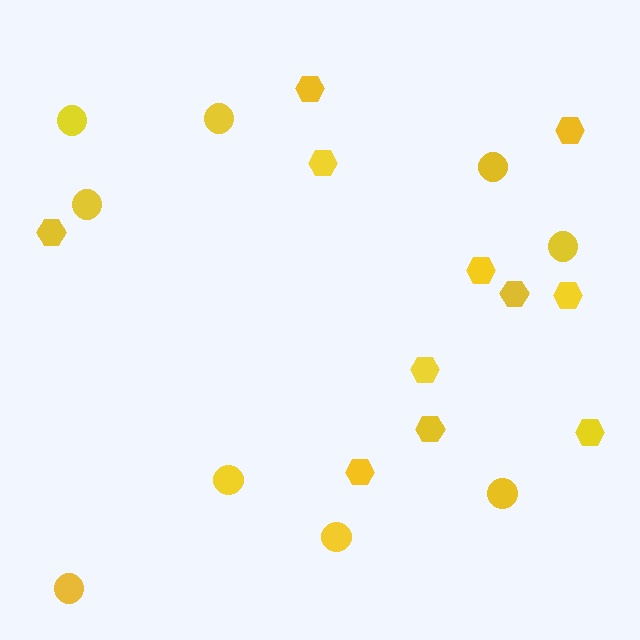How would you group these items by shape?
There are 2 groups: one group of circles (9) and one group of hexagons (11).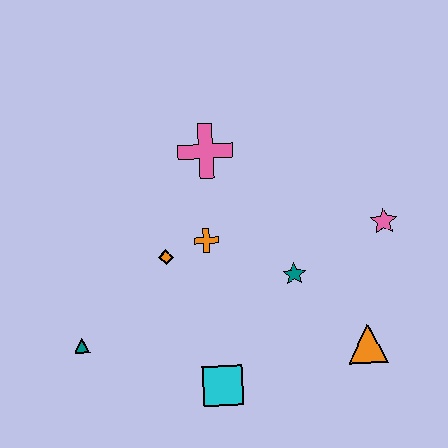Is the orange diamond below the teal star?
No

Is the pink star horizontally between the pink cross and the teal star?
No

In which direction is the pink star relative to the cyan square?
The pink star is to the right of the cyan square.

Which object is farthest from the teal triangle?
The pink star is farthest from the teal triangle.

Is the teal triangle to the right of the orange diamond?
No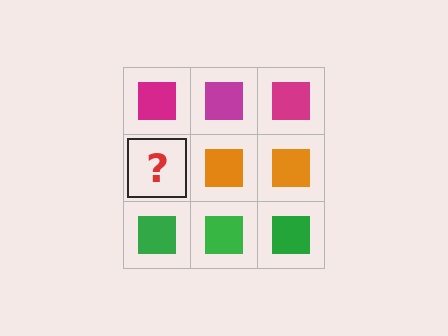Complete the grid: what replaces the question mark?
The question mark should be replaced with an orange square.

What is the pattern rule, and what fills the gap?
The rule is that each row has a consistent color. The gap should be filled with an orange square.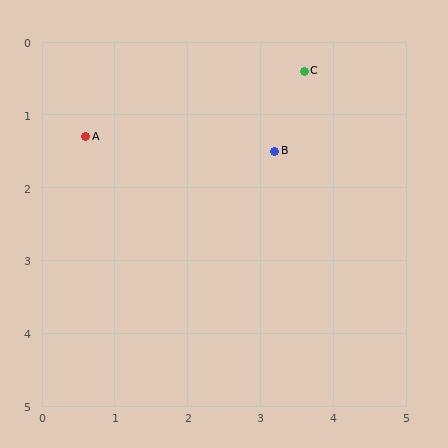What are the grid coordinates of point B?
Point B is at approximately (3.2, 1.5).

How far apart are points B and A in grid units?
Points B and A are about 2.6 grid units apart.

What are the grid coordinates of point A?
Point A is at approximately (0.6, 1.3).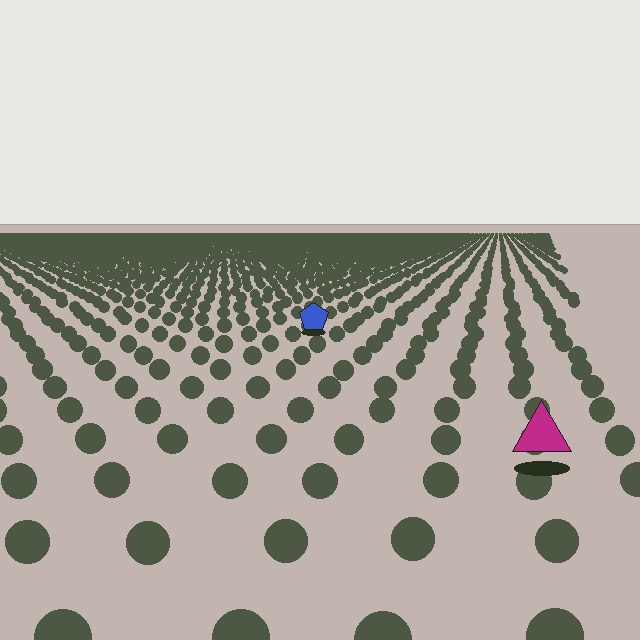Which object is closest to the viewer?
The magenta triangle is closest. The texture marks near it are larger and more spread out.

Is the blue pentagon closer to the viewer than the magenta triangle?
No. The magenta triangle is closer — you can tell from the texture gradient: the ground texture is coarser near it.